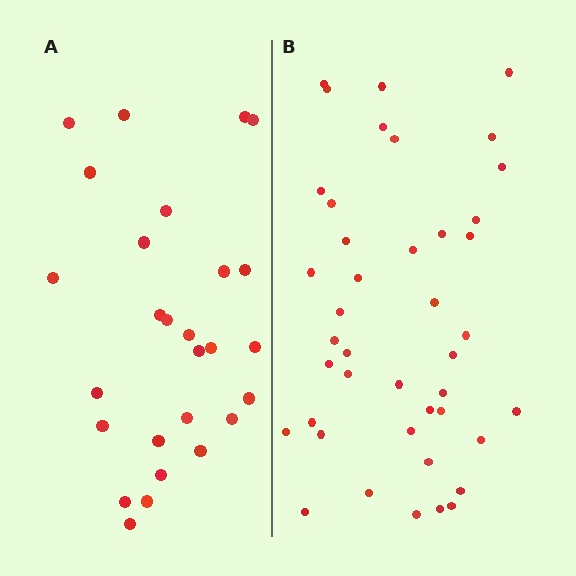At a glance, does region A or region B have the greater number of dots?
Region B (the right region) has more dots.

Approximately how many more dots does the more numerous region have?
Region B has approximately 15 more dots than region A.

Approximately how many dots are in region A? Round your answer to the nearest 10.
About 30 dots. (The exact count is 27, which rounds to 30.)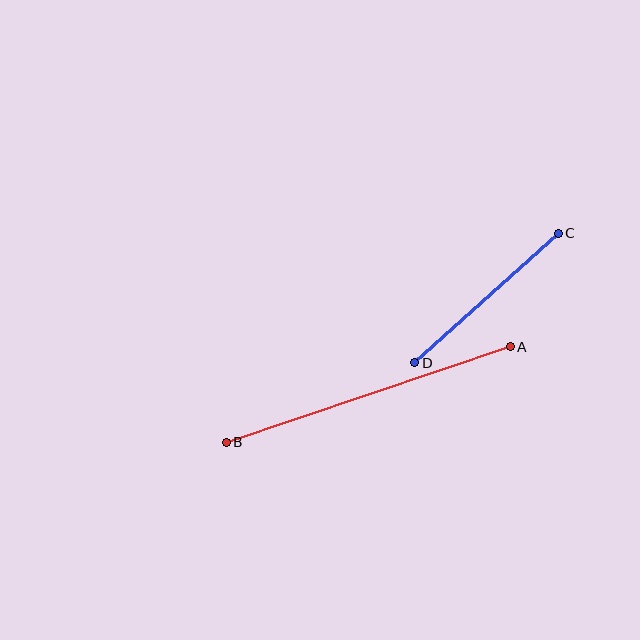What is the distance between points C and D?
The distance is approximately 193 pixels.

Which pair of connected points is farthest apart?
Points A and B are farthest apart.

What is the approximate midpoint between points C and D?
The midpoint is at approximately (487, 298) pixels.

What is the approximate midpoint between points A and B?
The midpoint is at approximately (368, 394) pixels.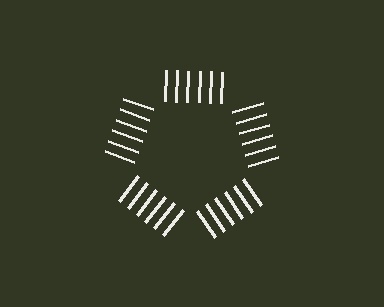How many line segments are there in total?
30 — 6 along each of the 5 edges.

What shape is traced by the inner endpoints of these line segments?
An illusory pentagon — the line segments terminate on its edges but no continuous stroke is drawn.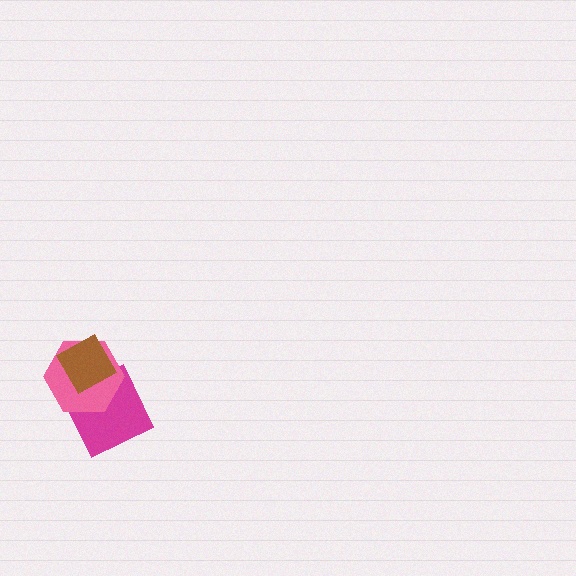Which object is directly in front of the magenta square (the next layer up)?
The pink hexagon is directly in front of the magenta square.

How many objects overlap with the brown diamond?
2 objects overlap with the brown diamond.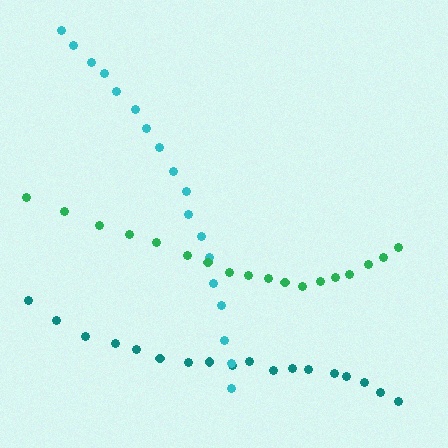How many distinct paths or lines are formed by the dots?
There are 3 distinct paths.